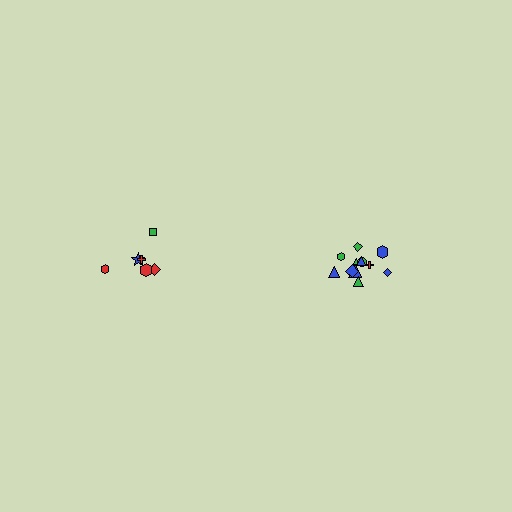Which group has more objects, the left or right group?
The right group.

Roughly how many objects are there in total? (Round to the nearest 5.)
Roughly 20 objects in total.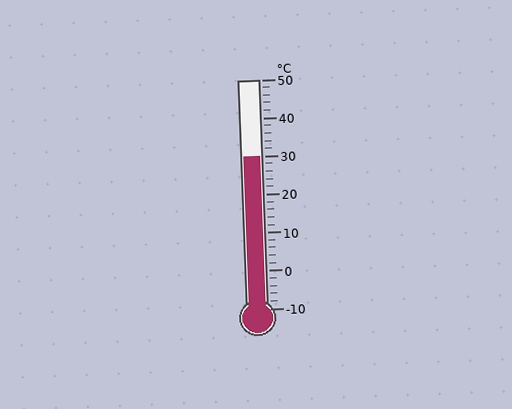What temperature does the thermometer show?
The thermometer shows approximately 30°C.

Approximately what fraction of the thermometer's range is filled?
The thermometer is filled to approximately 65% of its range.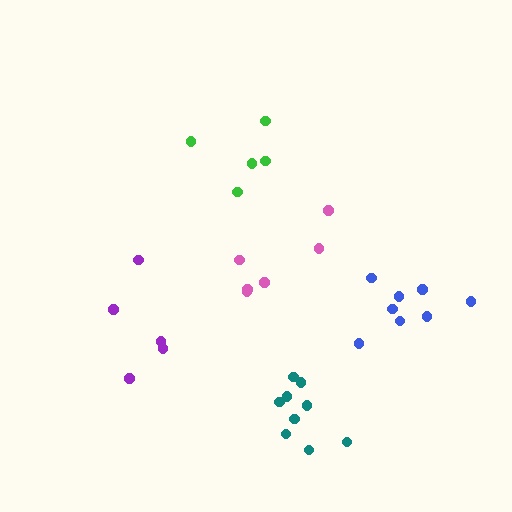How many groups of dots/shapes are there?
There are 5 groups.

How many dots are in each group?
Group 1: 5 dots, Group 2: 8 dots, Group 3: 5 dots, Group 4: 9 dots, Group 5: 6 dots (33 total).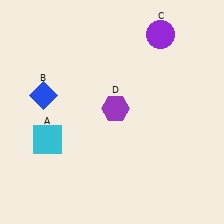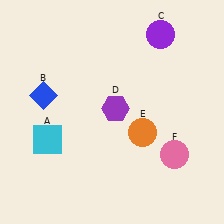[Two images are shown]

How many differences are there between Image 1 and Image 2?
There are 2 differences between the two images.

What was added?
An orange circle (E), a pink circle (F) were added in Image 2.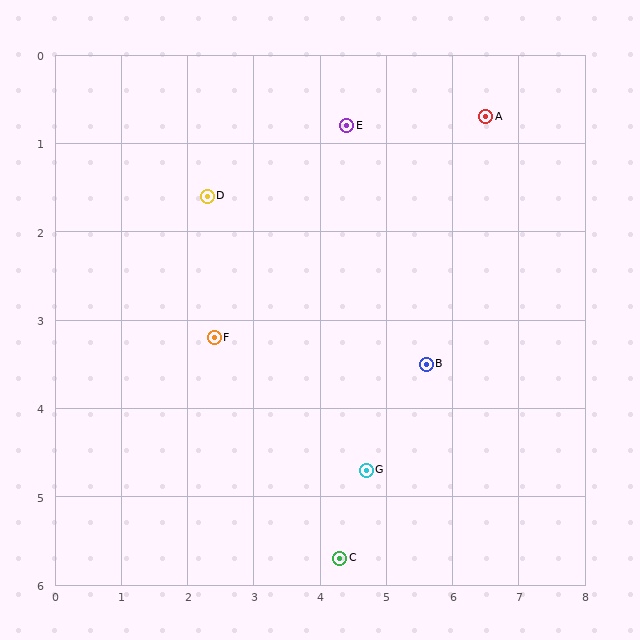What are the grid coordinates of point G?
Point G is at approximately (4.7, 4.7).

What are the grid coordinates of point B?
Point B is at approximately (5.6, 3.5).